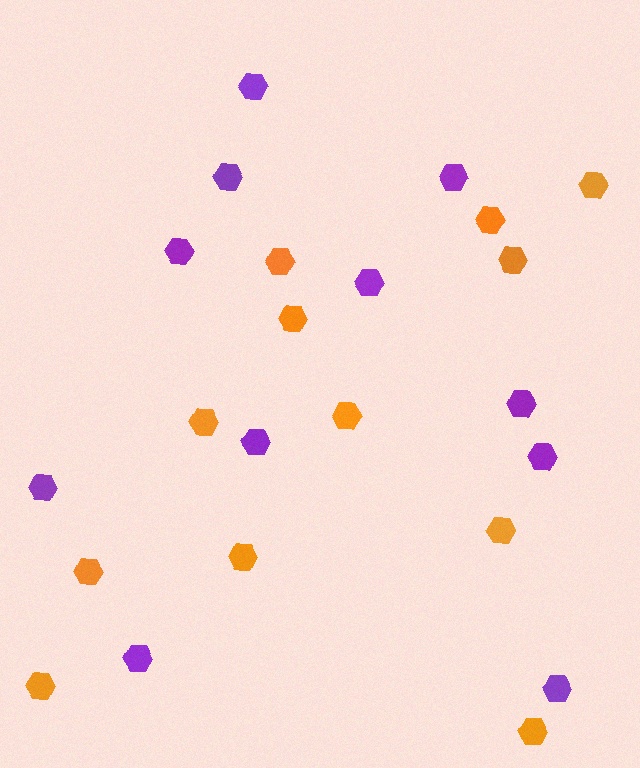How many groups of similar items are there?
There are 2 groups: one group of orange hexagons (12) and one group of purple hexagons (11).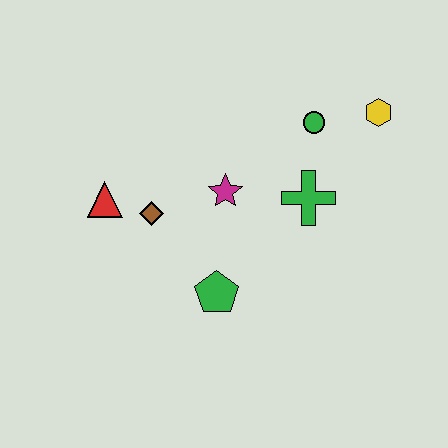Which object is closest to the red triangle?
The brown diamond is closest to the red triangle.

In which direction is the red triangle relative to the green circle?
The red triangle is to the left of the green circle.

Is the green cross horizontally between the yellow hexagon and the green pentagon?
Yes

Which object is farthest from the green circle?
The red triangle is farthest from the green circle.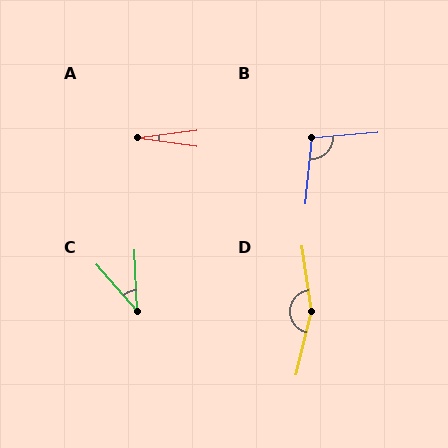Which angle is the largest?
D, at approximately 158 degrees.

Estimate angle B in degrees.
Approximately 100 degrees.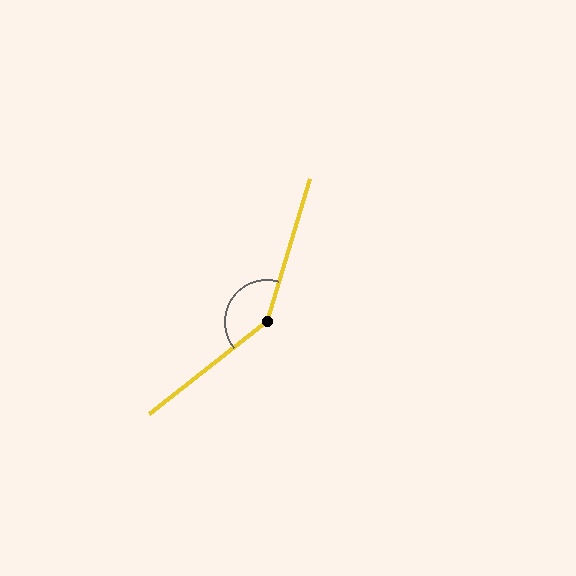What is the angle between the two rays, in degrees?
Approximately 145 degrees.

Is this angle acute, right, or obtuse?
It is obtuse.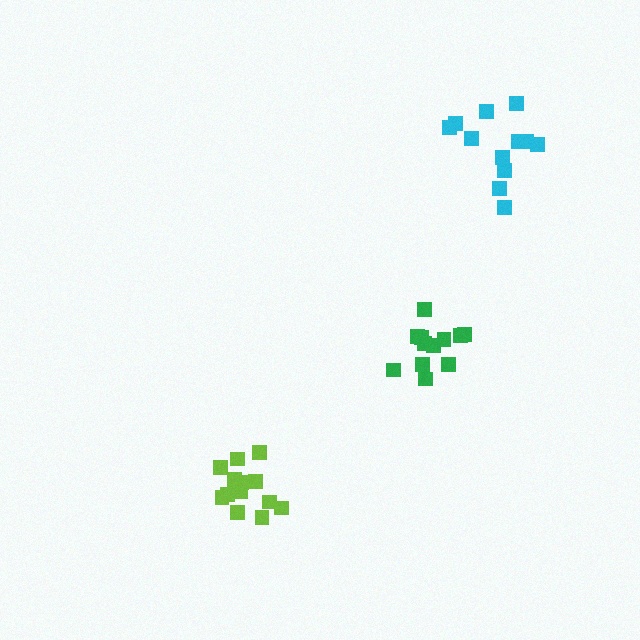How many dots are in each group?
Group 1: 13 dots, Group 2: 12 dots, Group 3: 12 dots (37 total).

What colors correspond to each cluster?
The clusters are colored: lime, green, cyan.